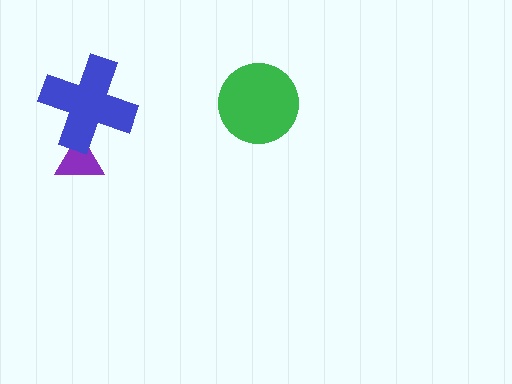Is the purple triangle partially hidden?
Yes, it is partially covered by another shape.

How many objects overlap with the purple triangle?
1 object overlaps with the purple triangle.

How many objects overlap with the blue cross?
1 object overlaps with the blue cross.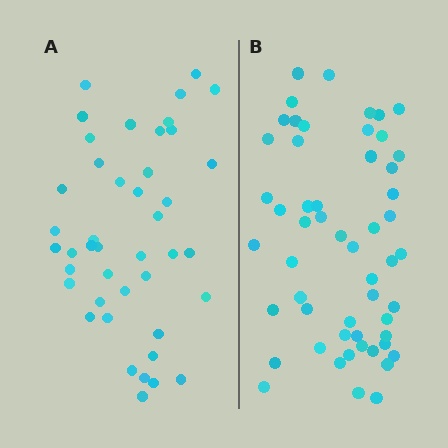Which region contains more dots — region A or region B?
Region B (the right region) has more dots.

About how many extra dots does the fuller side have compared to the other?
Region B has roughly 12 or so more dots than region A.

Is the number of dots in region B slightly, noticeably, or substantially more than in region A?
Region B has noticeably more, but not dramatically so. The ratio is roughly 1.3 to 1.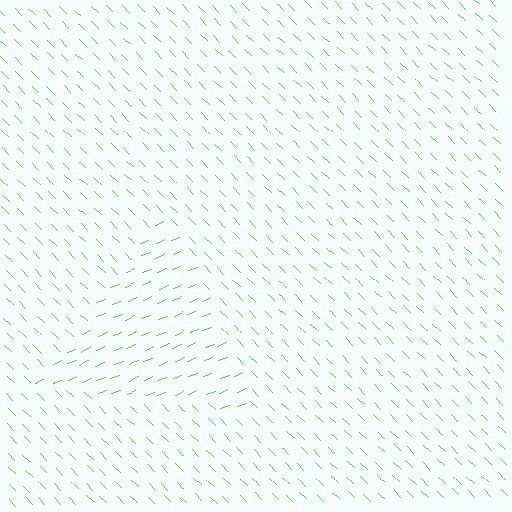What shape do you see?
I see a triangle.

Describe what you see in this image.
The image is filled with small lime line segments. A triangle region in the image has lines oriented differently from the surrounding lines, creating a visible texture boundary.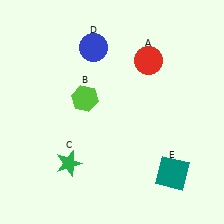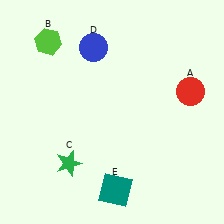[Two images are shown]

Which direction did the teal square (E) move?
The teal square (E) moved left.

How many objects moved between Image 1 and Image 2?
3 objects moved between the two images.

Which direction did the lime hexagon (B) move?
The lime hexagon (B) moved up.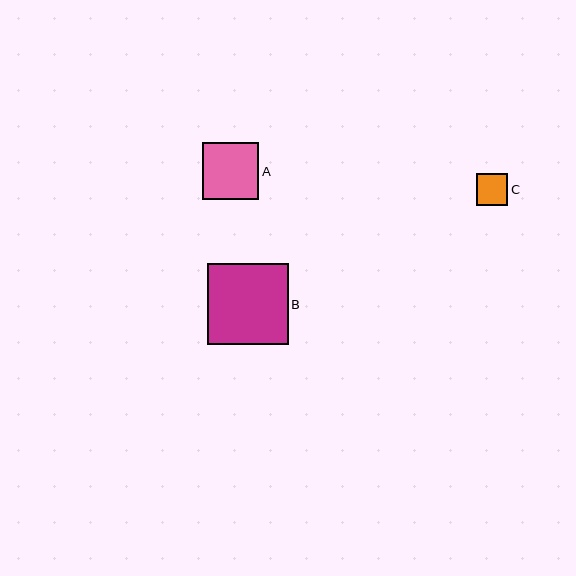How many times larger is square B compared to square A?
Square B is approximately 1.4 times the size of square A.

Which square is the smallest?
Square C is the smallest with a size of approximately 32 pixels.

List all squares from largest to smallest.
From largest to smallest: B, A, C.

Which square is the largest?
Square B is the largest with a size of approximately 81 pixels.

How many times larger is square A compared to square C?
Square A is approximately 1.8 times the size of square C.